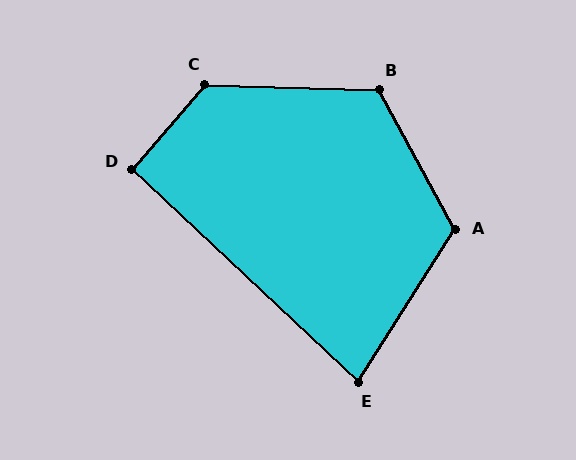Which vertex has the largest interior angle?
C, at approximately 129 degrees.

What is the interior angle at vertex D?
Approximately 92 degrees (approximately right).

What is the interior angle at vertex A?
Approximately 119 degrees (obtuse).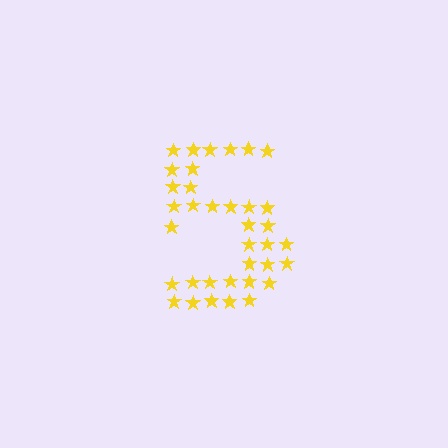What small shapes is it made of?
It is made of small stars.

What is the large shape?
The large shape is the digit 5.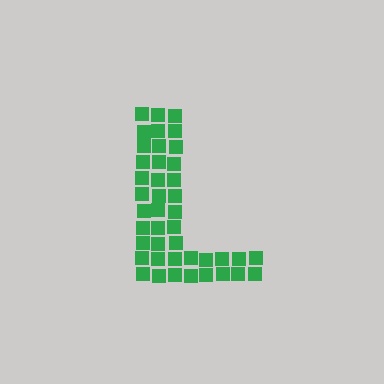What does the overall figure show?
The overall figure shows the letter L.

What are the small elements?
The small elements are squares.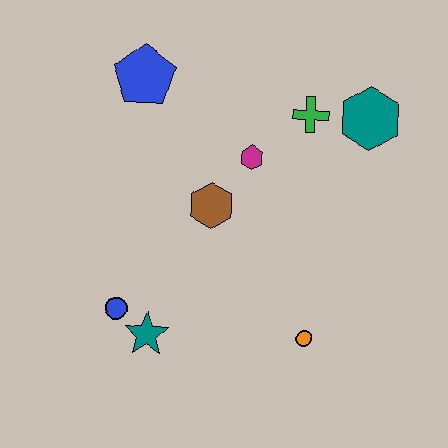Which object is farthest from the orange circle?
The blue pentagon is farthest from the orange circle.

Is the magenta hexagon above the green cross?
No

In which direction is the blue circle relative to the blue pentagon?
The blue circle is below the blue pentagon.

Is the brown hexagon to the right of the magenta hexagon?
No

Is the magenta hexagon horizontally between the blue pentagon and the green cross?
Yes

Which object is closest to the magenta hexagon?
The brown hexagon is closest to the magenta hexagon.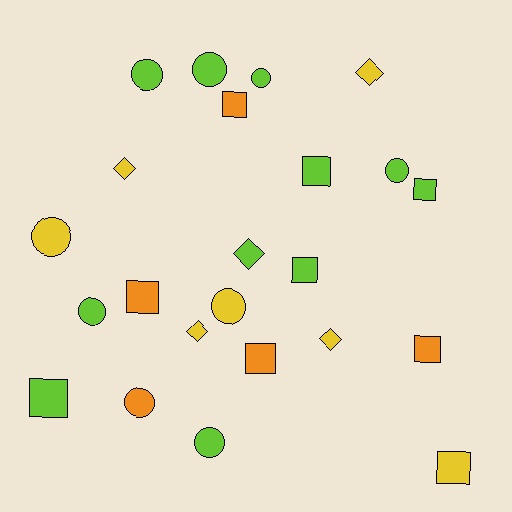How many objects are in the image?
There are 23 objects.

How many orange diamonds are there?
There are no orange diamonds.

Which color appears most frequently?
Lime, with 11 objects.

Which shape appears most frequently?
Circle, with 9 objects.